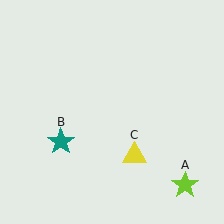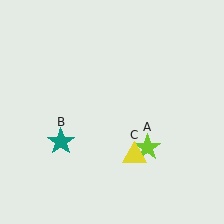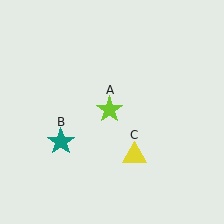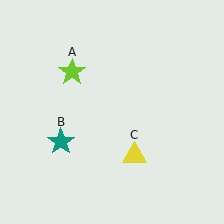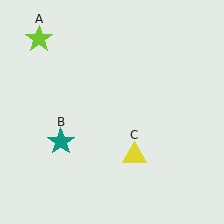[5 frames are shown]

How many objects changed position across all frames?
1 object changed position: lime star (object A).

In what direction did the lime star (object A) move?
The lime star (object A) moved up and to the left.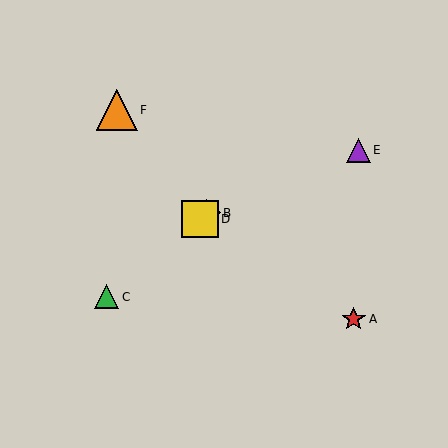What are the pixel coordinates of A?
Object A is at (354, 319).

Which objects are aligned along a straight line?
Objects B, C, D are aligned along a straight line.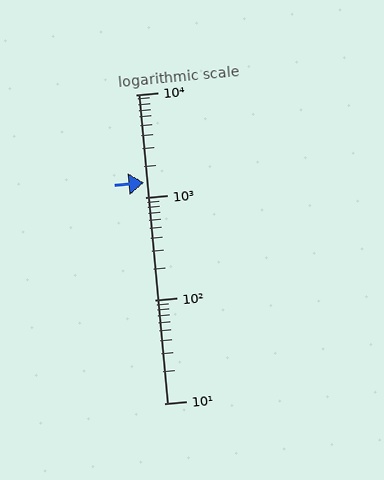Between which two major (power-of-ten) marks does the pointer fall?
The pointer is between 1000 and 10000.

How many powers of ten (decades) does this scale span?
The scale spans 3 decades, from 10 to 10000.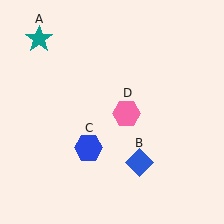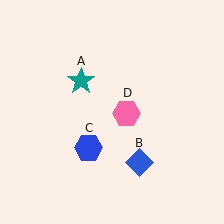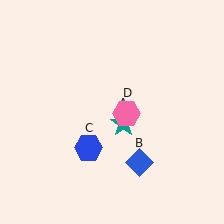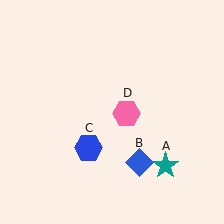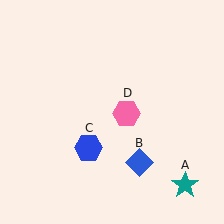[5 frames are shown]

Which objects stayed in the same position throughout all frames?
Blue diamond (object B) and blue hexagon (object C) and pink hexagon (object D) remained stationary.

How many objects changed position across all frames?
1 object changed position: teal star (object A).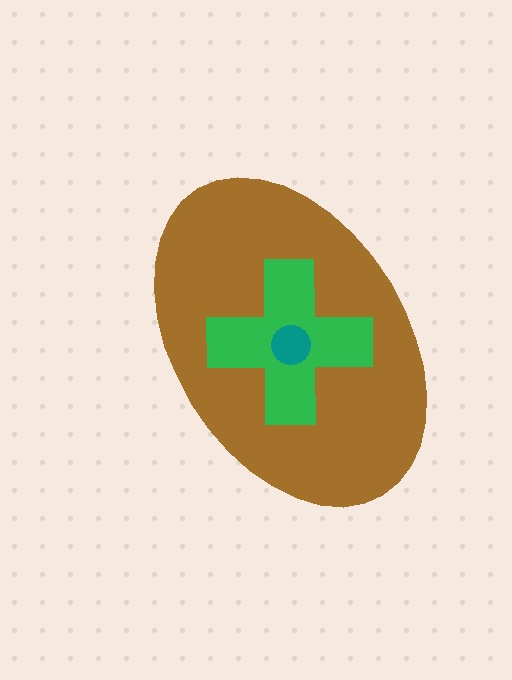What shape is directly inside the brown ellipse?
The green cross.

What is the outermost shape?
The brown ellipse.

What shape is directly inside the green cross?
The teal circle.